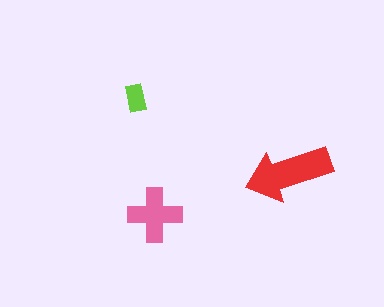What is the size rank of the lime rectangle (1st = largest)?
3rd.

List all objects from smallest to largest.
The lime rectangle, the pink cross, the red arrow.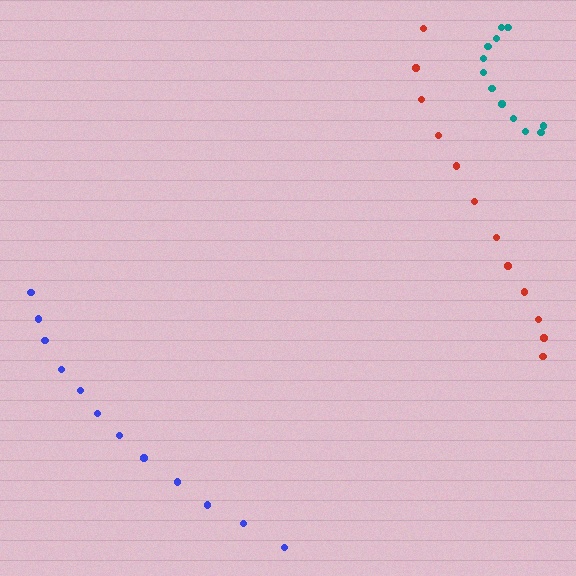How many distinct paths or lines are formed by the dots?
There are 3 distinct paths.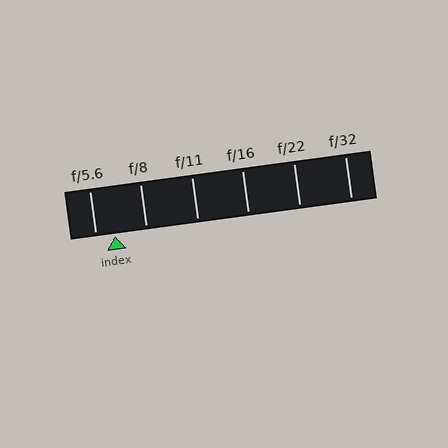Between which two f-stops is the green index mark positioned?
The index mark is between f/5.6 and f/8.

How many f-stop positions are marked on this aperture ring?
There are 6 f-stop positions marked.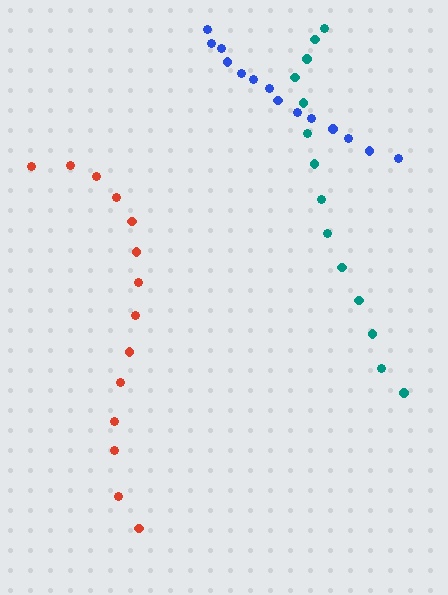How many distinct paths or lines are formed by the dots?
There are 3 distinct paths.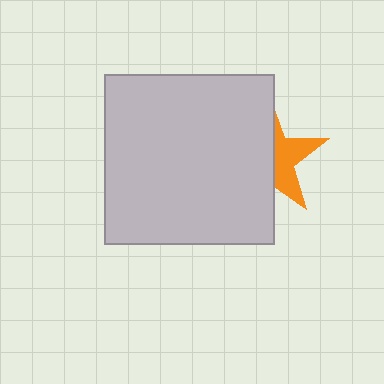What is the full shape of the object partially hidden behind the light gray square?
The partially hidden object is an orange star.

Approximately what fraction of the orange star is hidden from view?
Roughly 60% of the orange star is hidden behind the light gray square.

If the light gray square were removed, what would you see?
You would see the complete orange star.